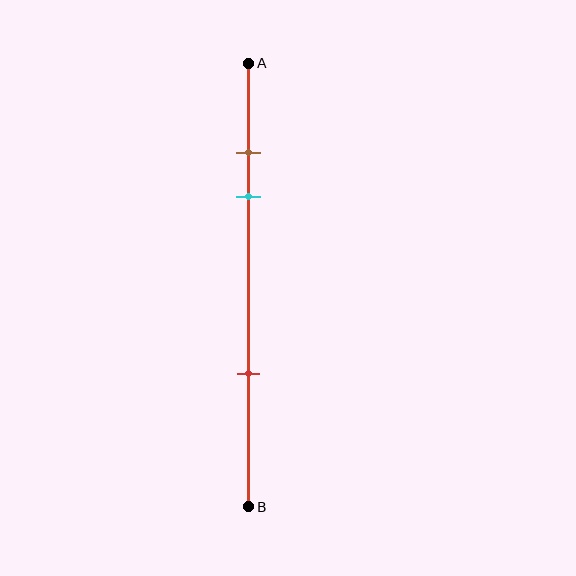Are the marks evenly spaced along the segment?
No, the marks are not evenly spaced.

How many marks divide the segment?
There are 3 marks dividing the segment.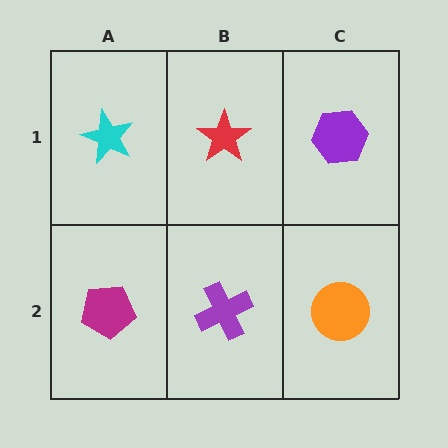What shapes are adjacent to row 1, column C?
An orange circle (row 2, column C), a red star (row 1, column B).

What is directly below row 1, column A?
A magenta pentagon.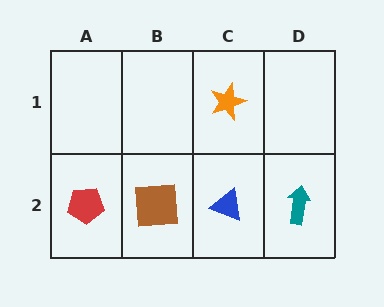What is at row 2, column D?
A teal arrow.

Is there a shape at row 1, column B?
No, that cell is empty.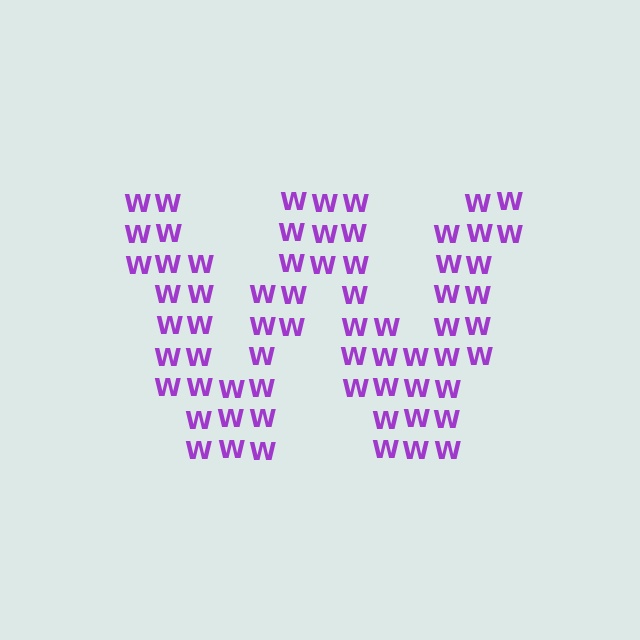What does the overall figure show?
The overall figure shows the letter W.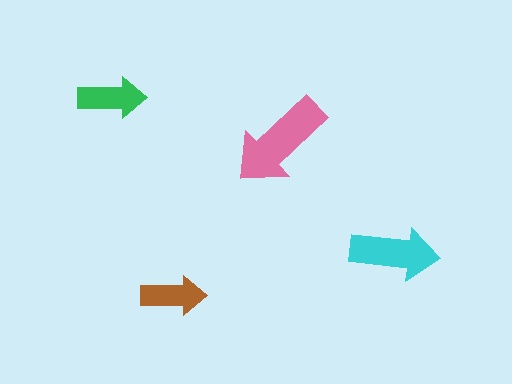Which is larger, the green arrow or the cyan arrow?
The cyan one.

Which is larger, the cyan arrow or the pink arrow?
The pink one.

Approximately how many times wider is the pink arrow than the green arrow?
About 1.5 times wider.